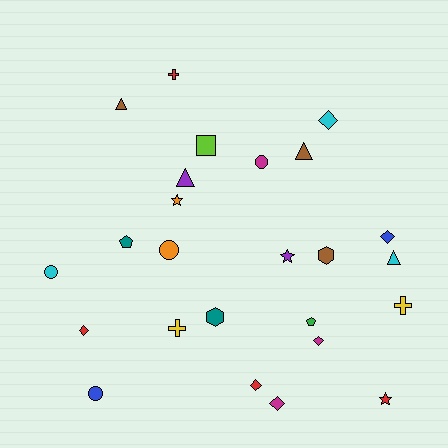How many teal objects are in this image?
There are 2 teal objects.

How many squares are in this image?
There is 1 square.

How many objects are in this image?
There are 25 objects.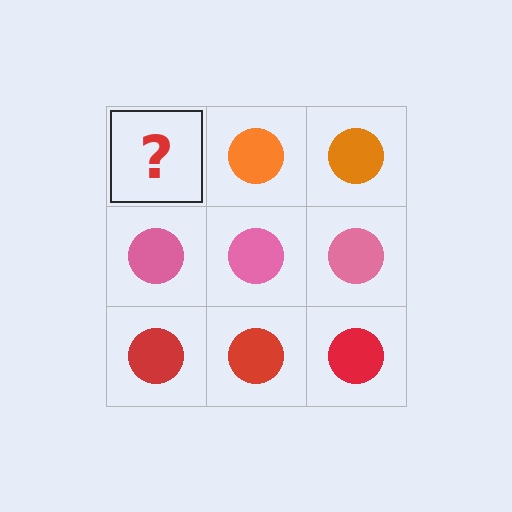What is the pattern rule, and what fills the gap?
The rule is that each row has a consistent color. The gap should be filled with an orange circle.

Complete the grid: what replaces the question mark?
The question mark should be replaced with an orange circle.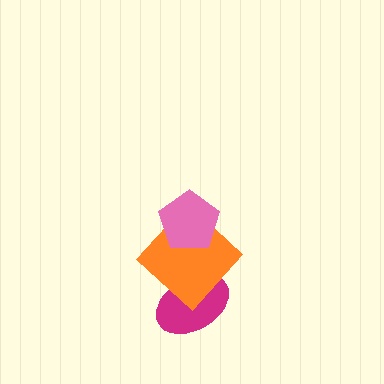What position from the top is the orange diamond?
The orange diamond is 2nd from the top.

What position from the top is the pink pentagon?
The pink pentagon is 1st from the top.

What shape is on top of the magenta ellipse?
The orange diamond is on top of the magenta ellipse.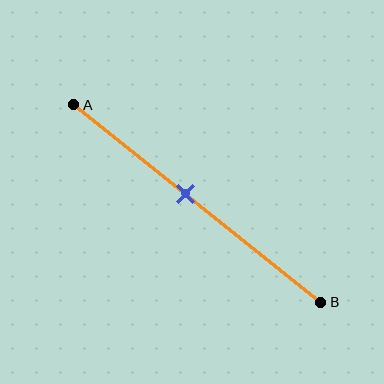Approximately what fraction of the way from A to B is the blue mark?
The blue mark is approximately 45% of the way from A to B.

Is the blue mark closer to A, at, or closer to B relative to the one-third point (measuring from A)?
The blue mark is closer to point B than the one-third point of segment AB.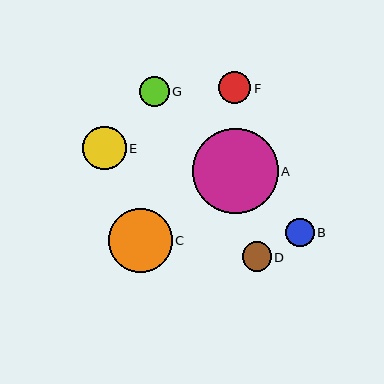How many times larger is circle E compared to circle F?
Circle E is approximately 1.3 times the size of circle F.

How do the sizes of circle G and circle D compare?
Circle G and circle D are approximately the same size.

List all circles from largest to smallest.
From largest to smallest: A, C, E, F, G, D, B.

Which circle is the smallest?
Circle B is the smallest with a size of approximately 29 pixels.